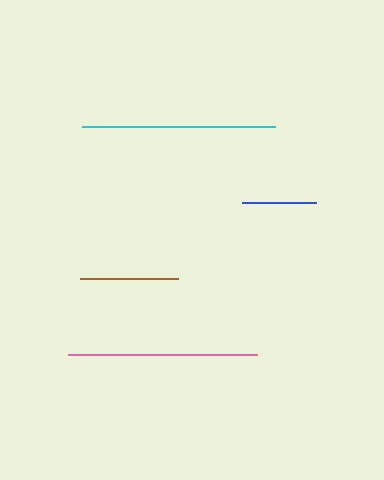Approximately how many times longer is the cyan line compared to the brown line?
The cyan line is approximately 2.0 times the length of the brown line.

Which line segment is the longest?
The cyan line is the longest at approximately 192 pixels.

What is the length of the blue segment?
The blue segment is approximately 74 pixels long.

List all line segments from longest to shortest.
From longest to shortest: cyan, pink, brown, blue.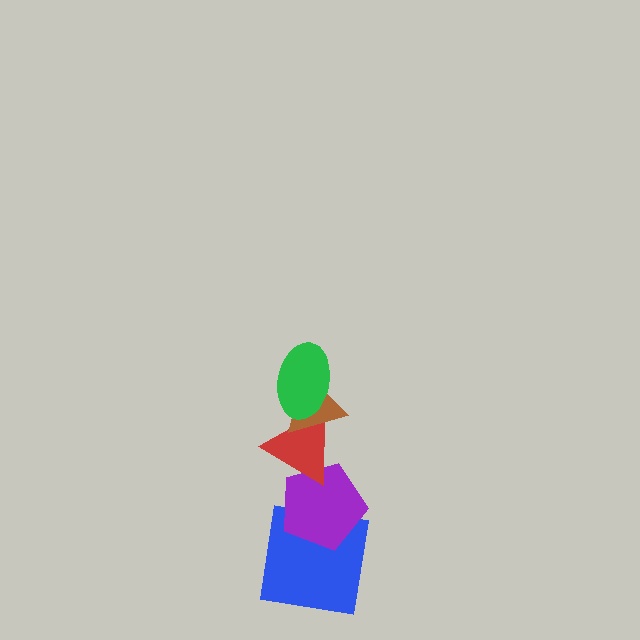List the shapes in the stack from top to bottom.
From top to bottom: the green ellipse, the brown triangle, the red triangle, the purple pentagon, the blue square.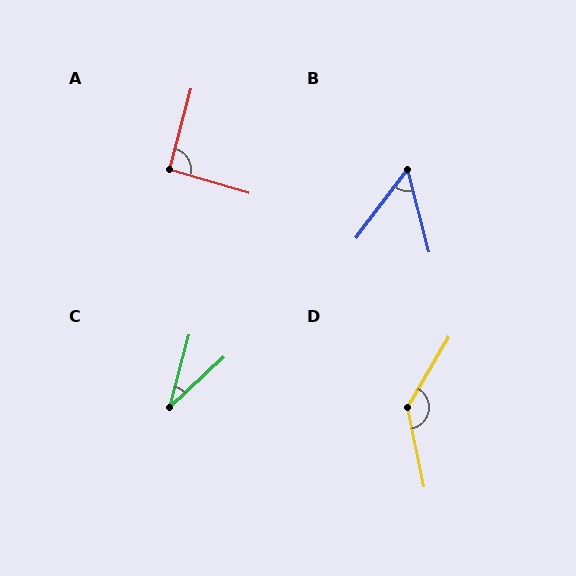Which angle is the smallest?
C, at approximately 32 degrees.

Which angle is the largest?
D, at approximately 138 degrees.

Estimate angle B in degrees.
Approximately 52 degrees.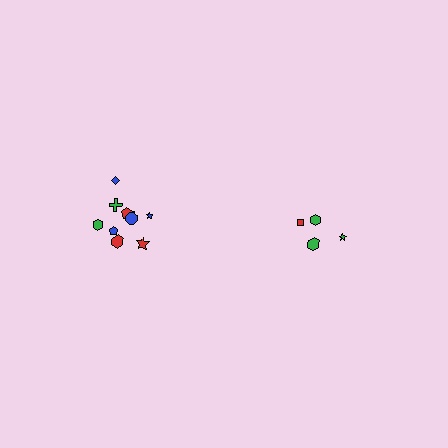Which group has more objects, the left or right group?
The left group.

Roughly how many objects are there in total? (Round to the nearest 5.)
Roughly 15 objects in total.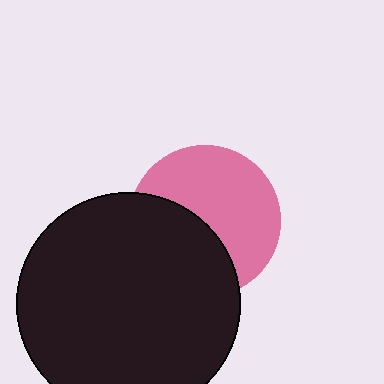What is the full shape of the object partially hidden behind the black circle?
The partially hidden object is a pink circle.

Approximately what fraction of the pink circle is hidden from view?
Roughly 42% of the pink circle is hidden behind the black circle.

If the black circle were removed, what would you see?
You would see the complete pink circle.